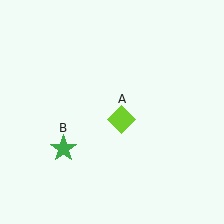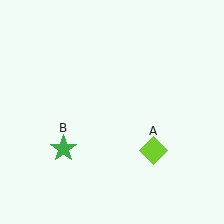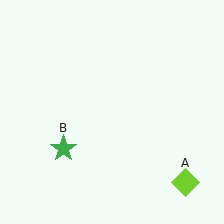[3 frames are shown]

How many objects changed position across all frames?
1 object changed position: lime diamond (object A).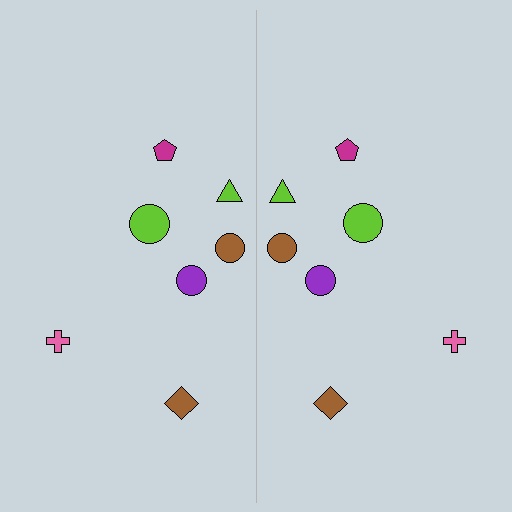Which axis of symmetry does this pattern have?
The pattern has a vertical axis of symmetry running through the center of the image.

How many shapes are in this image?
There are 14 shapes in this image.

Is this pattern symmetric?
Yes, this pattern has bilateral (reflection) symmetry.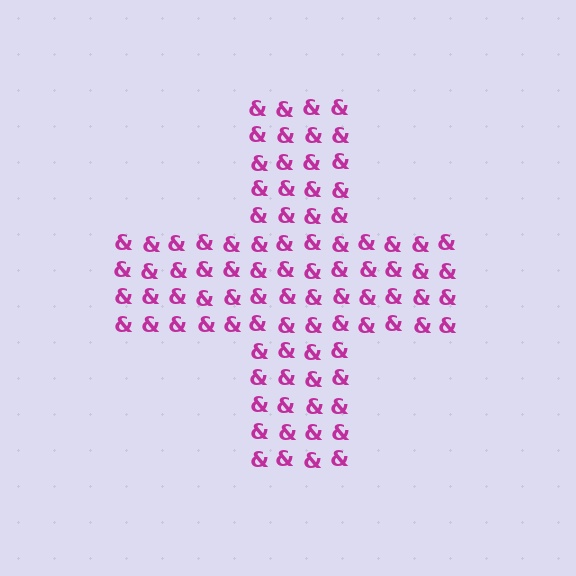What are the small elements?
The small elements are ampersands.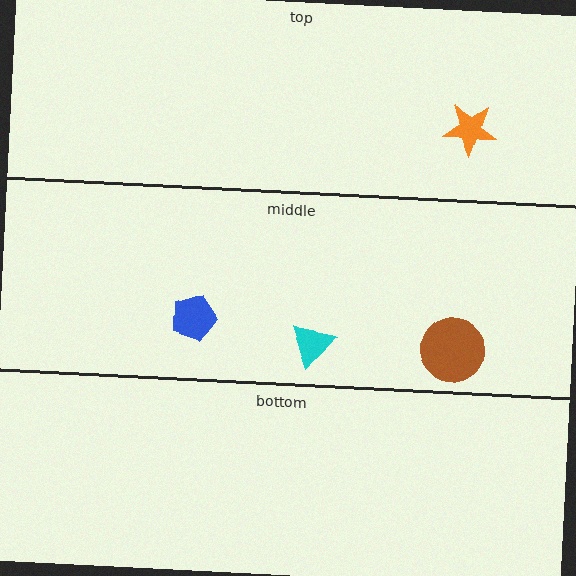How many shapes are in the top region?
1.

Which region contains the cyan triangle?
The middle region.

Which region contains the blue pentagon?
The middle region.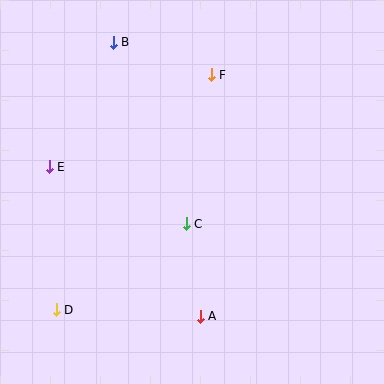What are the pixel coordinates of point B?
Point B is at (113, 42).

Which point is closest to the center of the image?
Point C at (186, 224) is closest to the center.